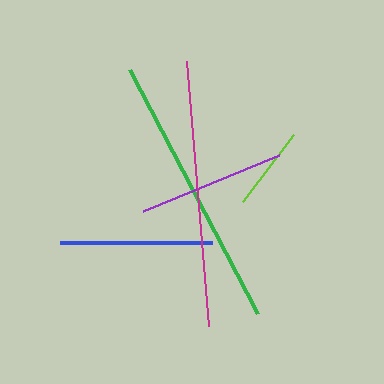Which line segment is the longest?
The green line is the longest at approximately 275 pixels.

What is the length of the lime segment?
The lime segment is approximately 84 pixels long.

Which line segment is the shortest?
The lime line is the shortest at approximately 84 pixels.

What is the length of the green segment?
The green segment is approximately 275 pixels long.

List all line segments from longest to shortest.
From longest to shortest: green, magenta, blue, purple, lime.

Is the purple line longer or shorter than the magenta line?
The magenta line is longer than the purple line.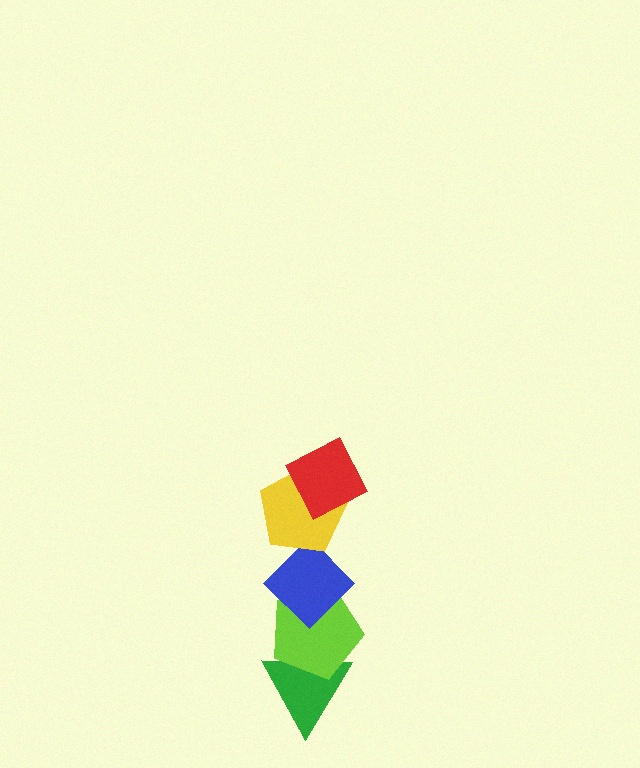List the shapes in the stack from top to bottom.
From top to bottom: the red diamond, the yellow pentagon, the blue diamond, the lime pentagon, the green triangle.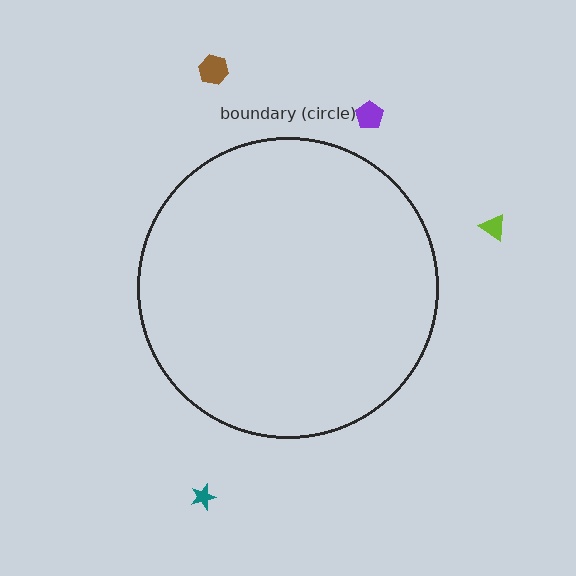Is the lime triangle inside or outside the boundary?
Outside.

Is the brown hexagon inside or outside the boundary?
Outside.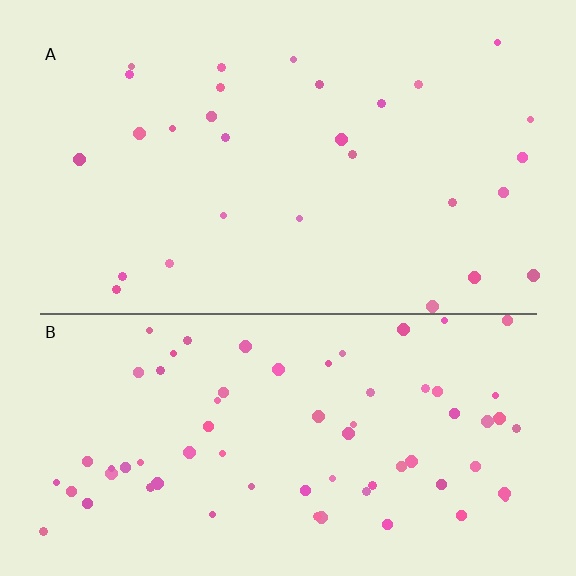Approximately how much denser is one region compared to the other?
Approximately 2.4× — region B over region A.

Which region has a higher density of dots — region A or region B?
B (the bottom).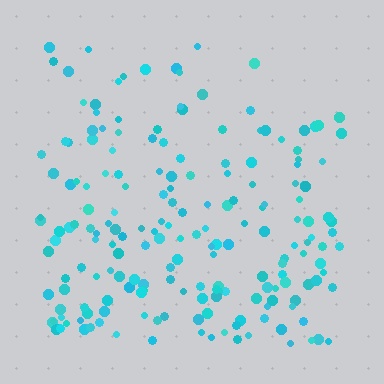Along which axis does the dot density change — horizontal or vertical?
Vertical.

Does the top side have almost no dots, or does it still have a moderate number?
Still a moderate number, just noticeably fewer than the bottom.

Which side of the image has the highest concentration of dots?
The bottom.